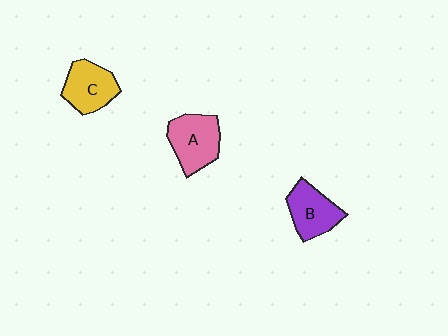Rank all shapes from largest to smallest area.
From largest to smallest: A (pink), C (yellow), B (purple).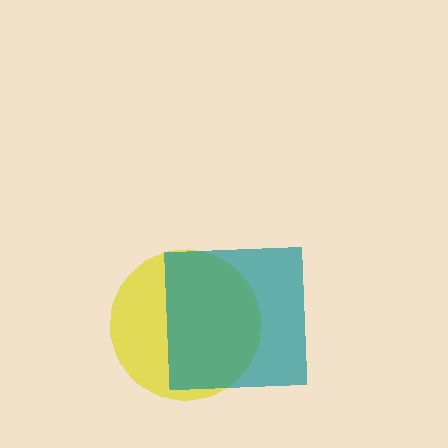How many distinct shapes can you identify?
There are 2 distinct shapes: a yellow circle, a teal square.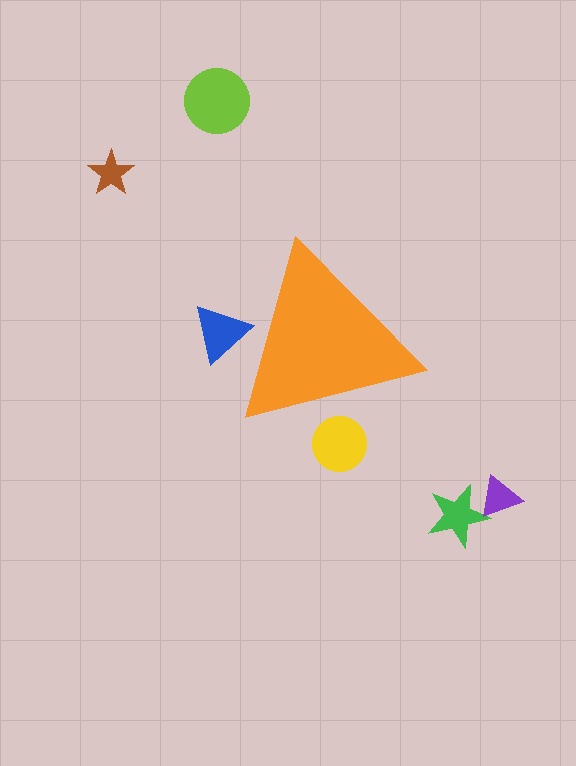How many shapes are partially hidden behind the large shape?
2 shapes are partially hidden.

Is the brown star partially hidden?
No, the brown star is fully visible.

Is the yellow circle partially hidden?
Yes, the yellow circle is partially hidden behind the orange triangle.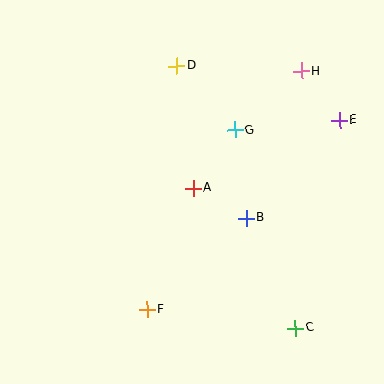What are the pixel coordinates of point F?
Point F is at (147, 310).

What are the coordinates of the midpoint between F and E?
The midpoint between F and E is at (243, 215).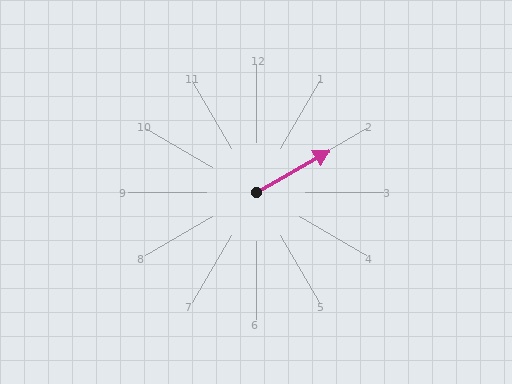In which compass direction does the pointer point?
Northeast.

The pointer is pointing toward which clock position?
Roughly 2 o'clock.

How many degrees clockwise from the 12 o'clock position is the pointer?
Approximately 60 degrees.